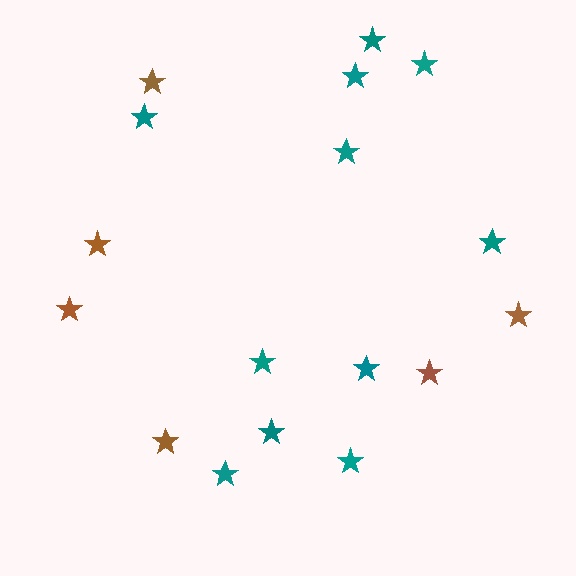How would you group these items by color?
There are 2 groups: one group of brown stars (6) and one group of teal stars (11).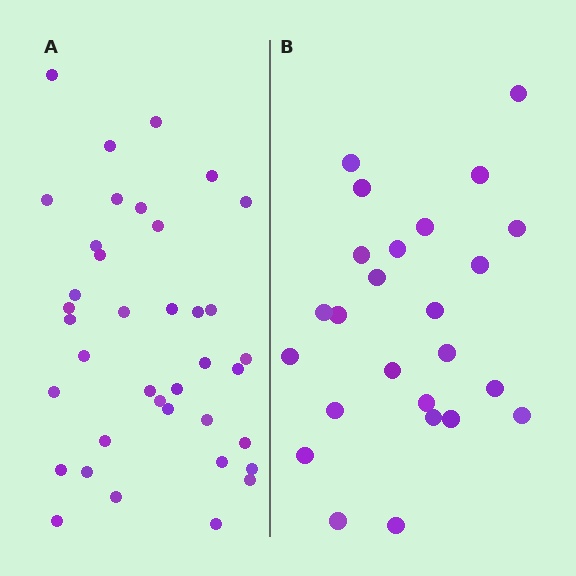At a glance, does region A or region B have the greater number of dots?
Region A (the left region) has more dots.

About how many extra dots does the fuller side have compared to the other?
Region A has approximately 15 more dots than region B.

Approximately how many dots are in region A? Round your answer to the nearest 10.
About 40 dots. (The exact count is 38, which rounds to 40.)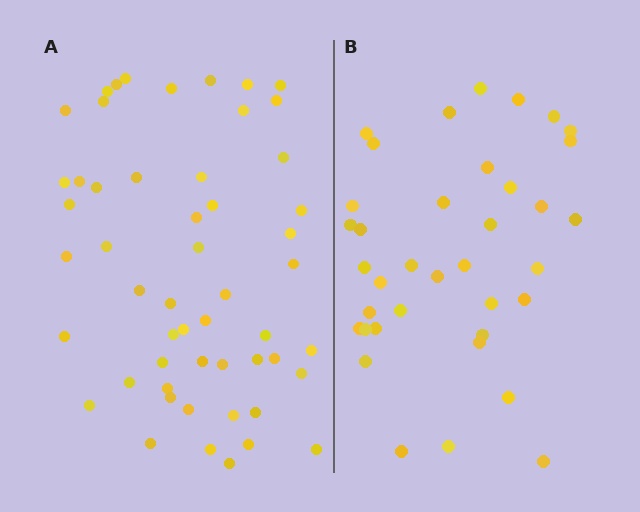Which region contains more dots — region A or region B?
Region A (the left region) has more dots.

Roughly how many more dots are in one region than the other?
Region A has approximately 15 more dots than region B.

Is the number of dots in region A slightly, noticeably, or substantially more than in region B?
Region A has noticeably more, but not dramatically so. The ratio is roughly 1.4 to 1.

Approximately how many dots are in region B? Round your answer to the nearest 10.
About 40 dots. (The exact count is 37, which rounds to 40.)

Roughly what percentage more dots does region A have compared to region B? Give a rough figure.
About 45% more.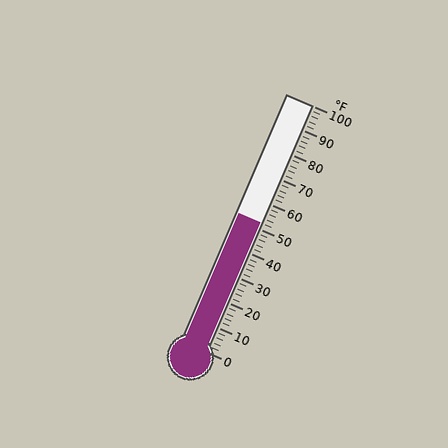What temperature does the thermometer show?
The thermometer shows approximately 52°F.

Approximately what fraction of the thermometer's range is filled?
The thermometer is filled to approximately 50% of its range.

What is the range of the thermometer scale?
The thermometer scale ranges from 0°F to 100°F.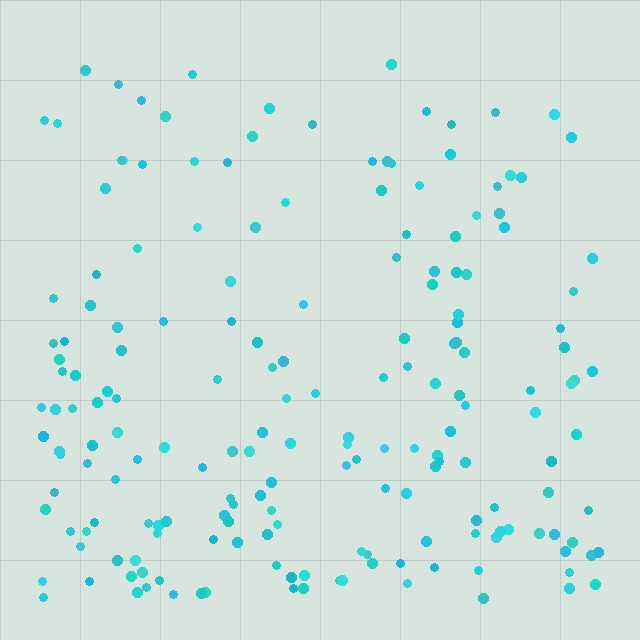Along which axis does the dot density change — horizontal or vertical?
Vertical.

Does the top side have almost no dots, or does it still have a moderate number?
Still a moderate number, just noticeably fewer than the bottom.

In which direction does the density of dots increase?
From top to bottom, with the bottom side densest.